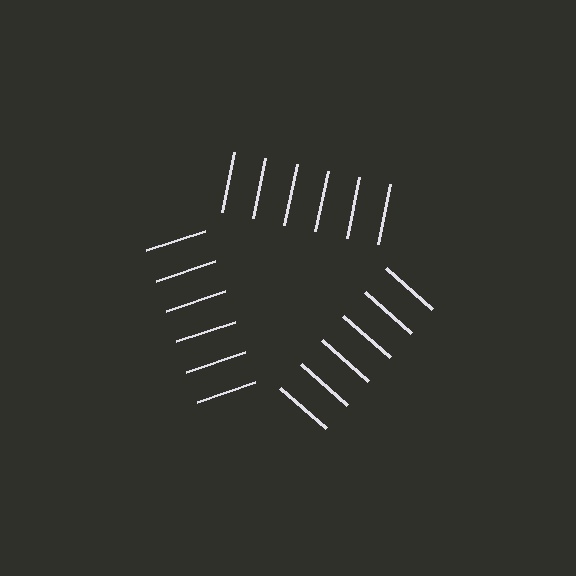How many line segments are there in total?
18 — 6 along each of the 3 edges.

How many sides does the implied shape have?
3 sides — the line-ends trace a triangle.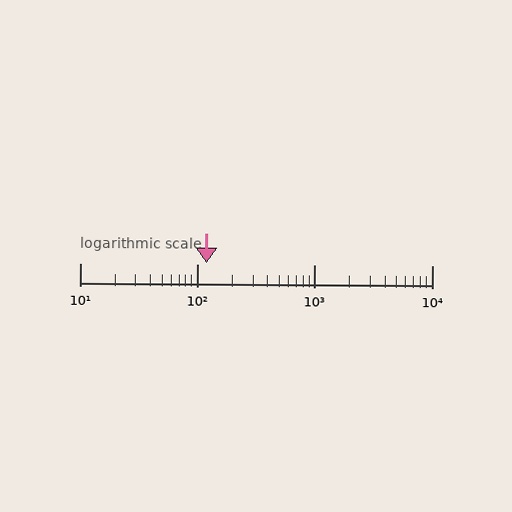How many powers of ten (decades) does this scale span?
The scale spans 3 decades, from 10 to 10000.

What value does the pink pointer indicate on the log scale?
The pointer indicates approximately 120.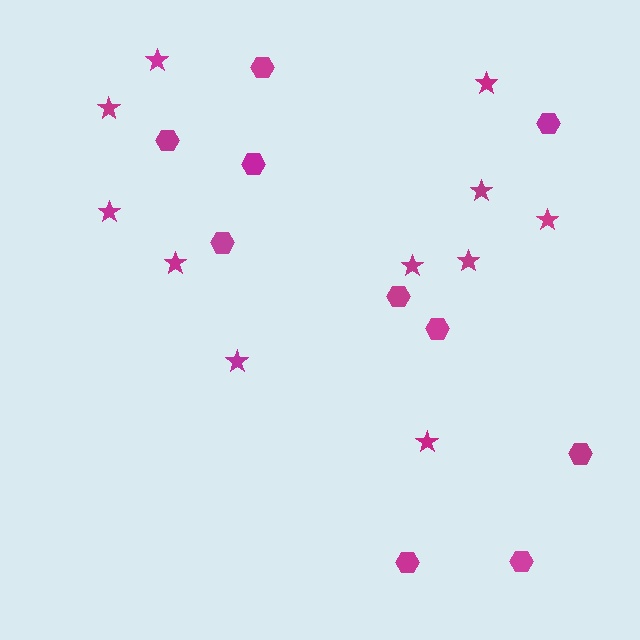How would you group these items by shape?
There are 2 groups: one group of hexagons (10) and one group of stars (11).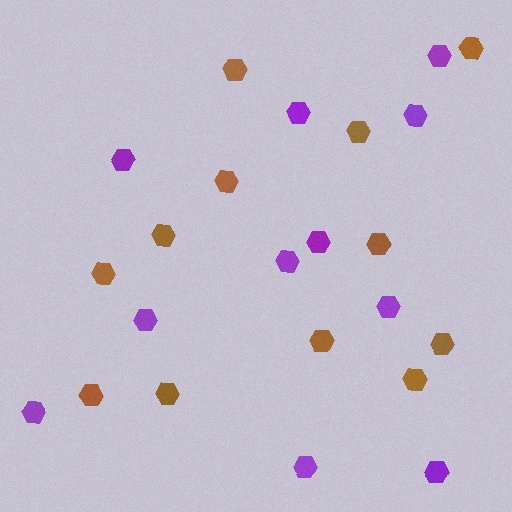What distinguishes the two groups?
There are 2 groups: one group of purple hexagons (11) and one group of brown hexagons (12).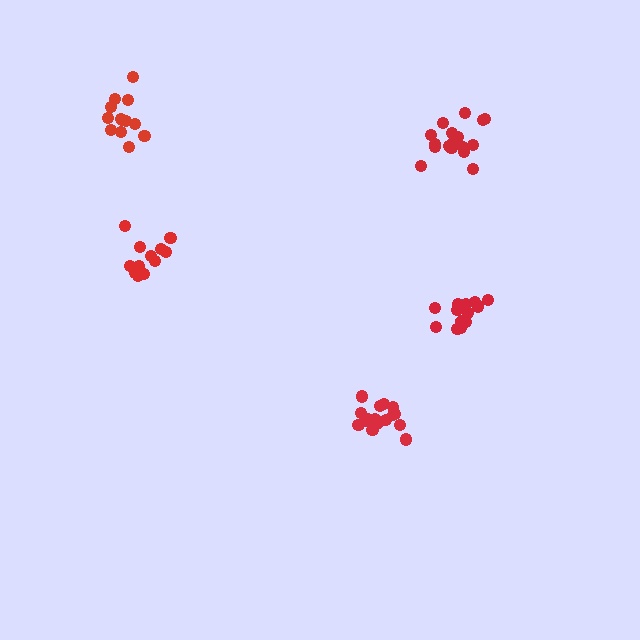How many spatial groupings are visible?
There are 5 spatial groupings.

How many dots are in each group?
Group 1: 13 dots, Group 2: 12 dots, Group 3: 13 dots, Group 4: 17 dots, Group 5: 17 dots (72 total).